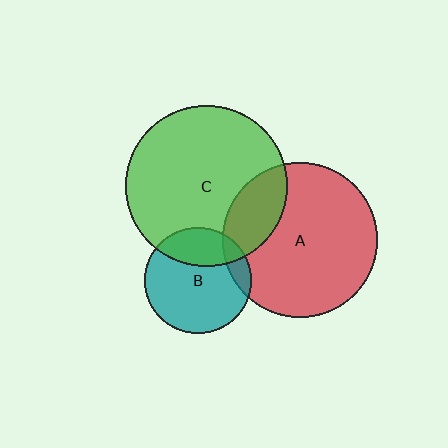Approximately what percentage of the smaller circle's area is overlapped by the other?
Approximately 20%.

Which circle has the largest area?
Circle C (green).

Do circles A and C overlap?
Yes.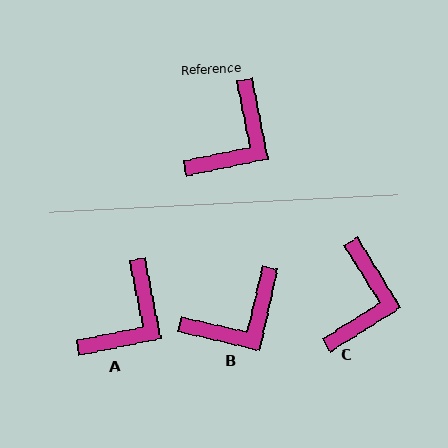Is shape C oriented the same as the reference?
No, it is off by about 21 degrees.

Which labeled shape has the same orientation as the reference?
A.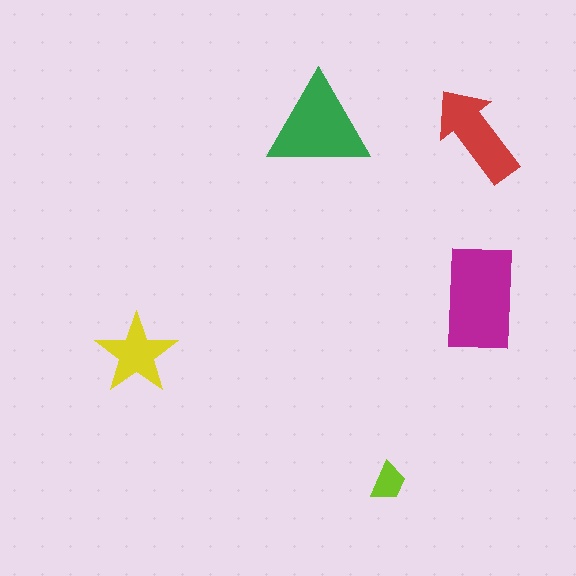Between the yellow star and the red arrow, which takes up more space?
The red arrow.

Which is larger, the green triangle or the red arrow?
The green triangle.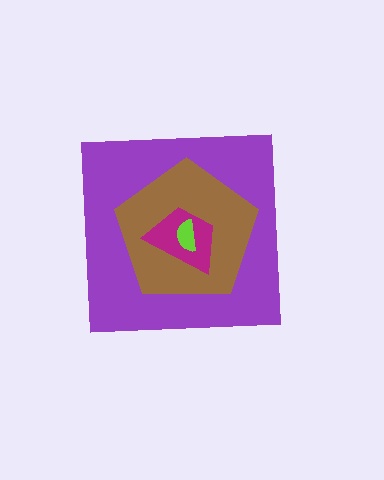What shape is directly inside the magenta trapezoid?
The lime semicircle.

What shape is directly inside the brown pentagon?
The magenta trapezoid.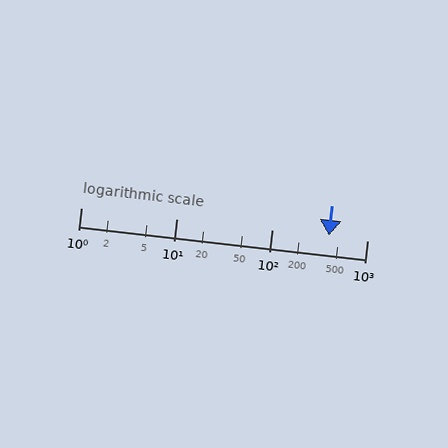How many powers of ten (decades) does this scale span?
The scale spans 3 decades, from 1 to 1000.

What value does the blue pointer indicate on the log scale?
The pointer indicates approximately 400.